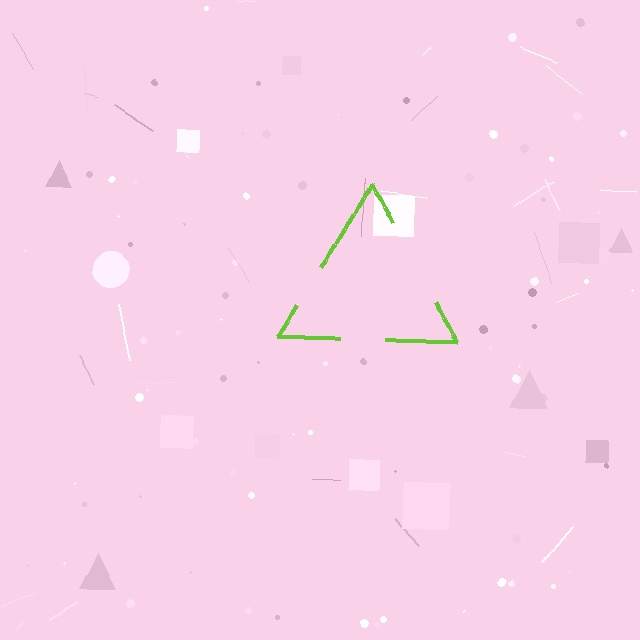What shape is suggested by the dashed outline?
The dashed outline suggests a triangle.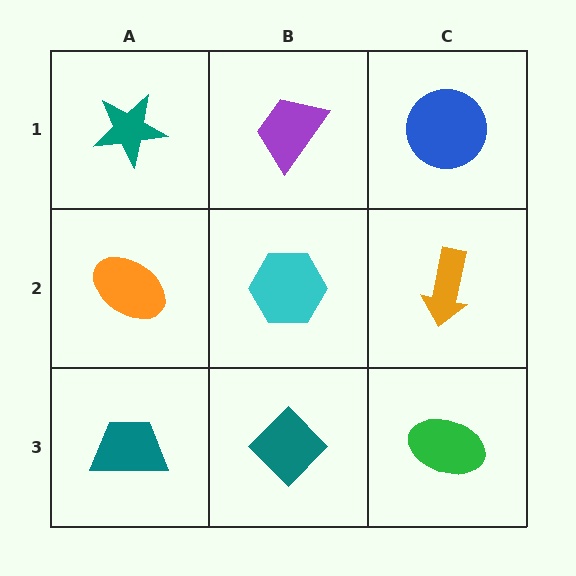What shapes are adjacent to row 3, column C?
An orange arrow (row 2, column C), a teal diamond (row 3, column B).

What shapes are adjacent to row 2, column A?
A teal star (row 1, column A), a teal trapezoid (row 3, column A), a cyan hexagon (row 2, column B).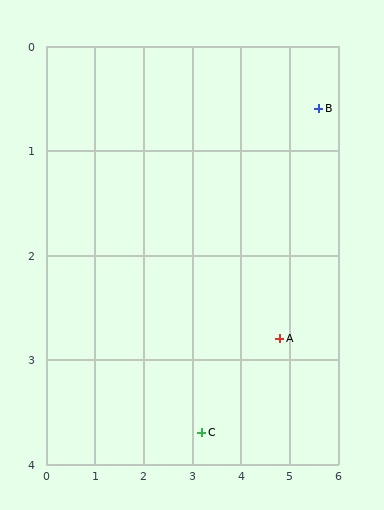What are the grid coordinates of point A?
Point A is at approximately (4.8, 2.8).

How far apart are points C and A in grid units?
Points C and A are about 1.8 grid units apart.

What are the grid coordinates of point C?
Point C is at approximately (3.2, 3.7).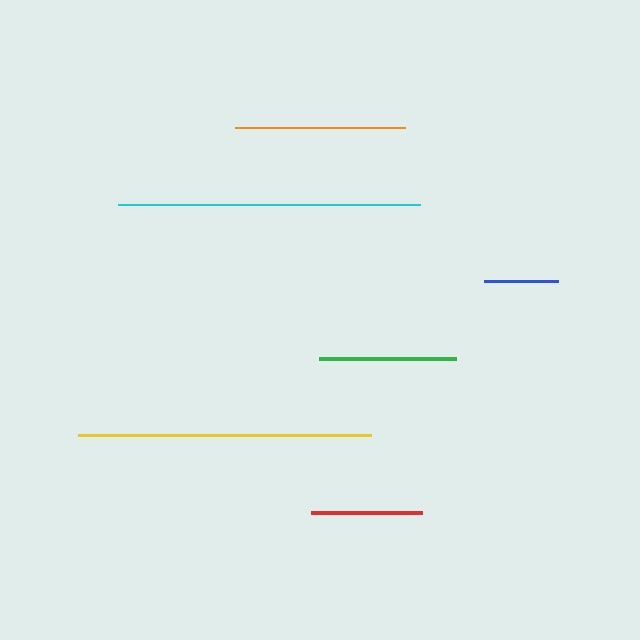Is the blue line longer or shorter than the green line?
The green line is longer than the blue line.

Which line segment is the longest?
The cyan line is the longest at approximately 302 pixels.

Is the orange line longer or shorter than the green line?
The orange line is longer than the green line.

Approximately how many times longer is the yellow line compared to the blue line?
The yellow line is approximately 3.9 times the length of the blue line.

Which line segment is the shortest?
The blue line is the shortest at approximately 75 pixels.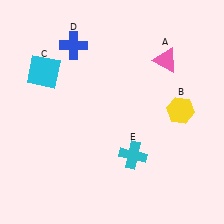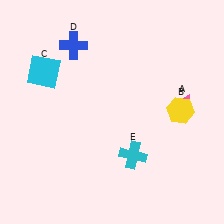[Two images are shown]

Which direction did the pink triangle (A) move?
The pink triangle (A) moved down.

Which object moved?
The pink triangle (A) moved down.